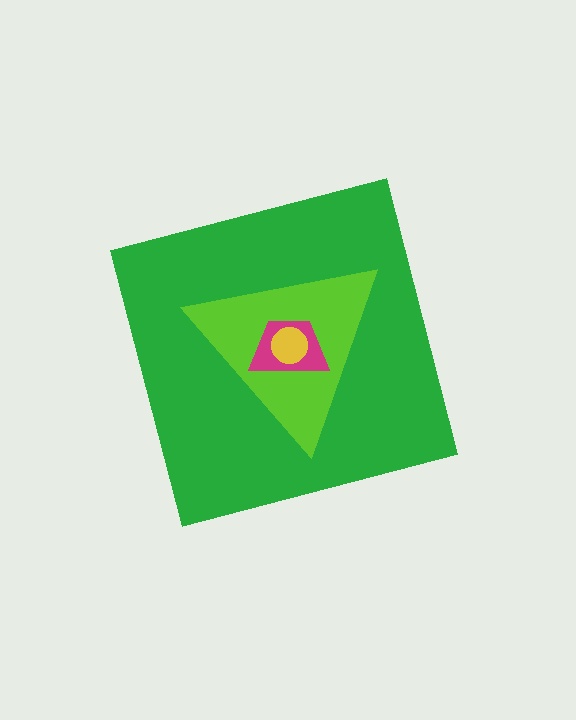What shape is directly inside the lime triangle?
The magenta trapezoid.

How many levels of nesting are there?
4.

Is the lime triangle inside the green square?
Yes.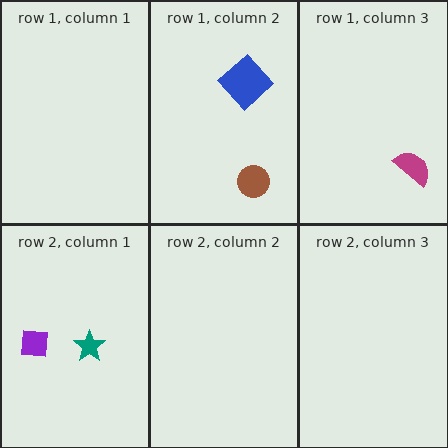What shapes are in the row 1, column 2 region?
The blue diamond, the brown circle.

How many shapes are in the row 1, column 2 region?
2.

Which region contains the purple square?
The row 2, column 1 region.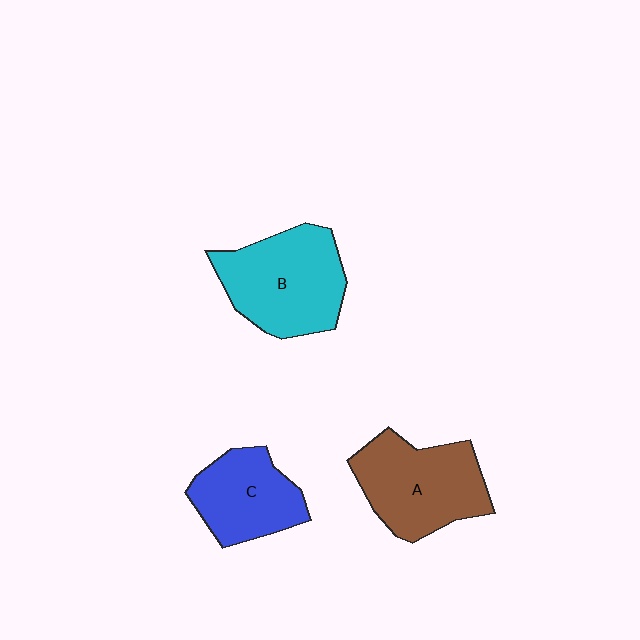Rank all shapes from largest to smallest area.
From largest to smallest: B (cyan), A (brown), C (blue).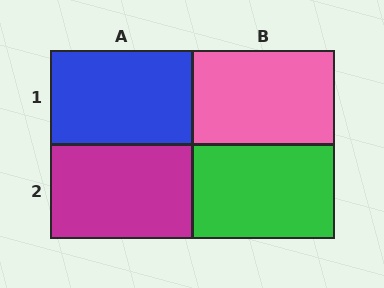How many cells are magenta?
1 cell is magenta.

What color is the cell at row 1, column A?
Blue.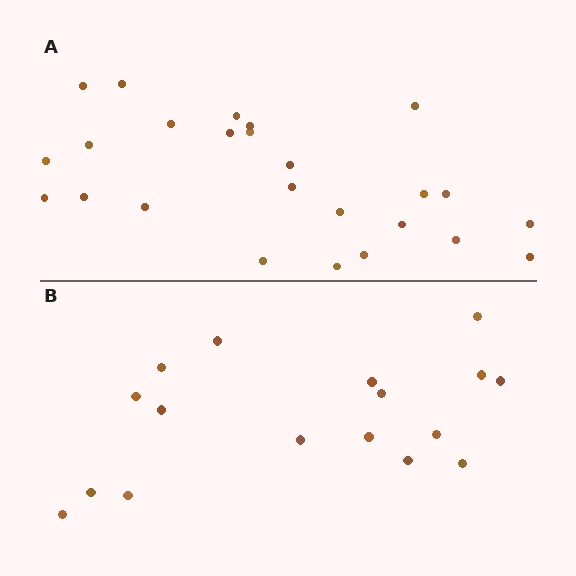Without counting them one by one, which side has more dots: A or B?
Region A (the top region) has more dots.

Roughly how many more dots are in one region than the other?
Region A has roughly 8 or so more dots than region B.